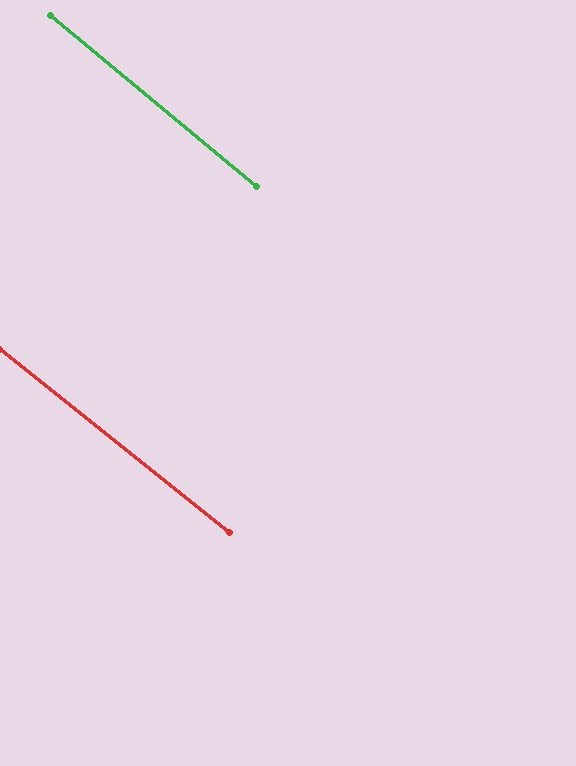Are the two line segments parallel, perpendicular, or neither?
Parallel — their directions differ by only 1.1°.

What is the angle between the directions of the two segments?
Approximately 1 degree.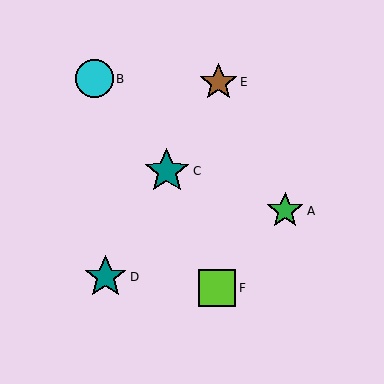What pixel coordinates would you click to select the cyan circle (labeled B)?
Click at (94, 79) to select the cyan circle B.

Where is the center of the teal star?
The center of the teal star is at (105, 277).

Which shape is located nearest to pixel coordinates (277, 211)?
The green star (labeled A) at (285, 211) is nearest to that location.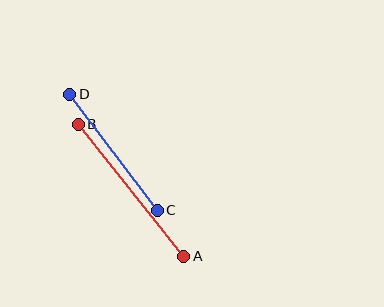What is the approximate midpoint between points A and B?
The midpoint is at approximately (131, 190) pixels.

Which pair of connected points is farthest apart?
Points A and B are farthest apart.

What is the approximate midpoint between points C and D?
The midpoint is at approximately (113, 152) pixels.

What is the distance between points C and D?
The distance is approximately 145 pixels.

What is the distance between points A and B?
The distance is approximately 169 pixels.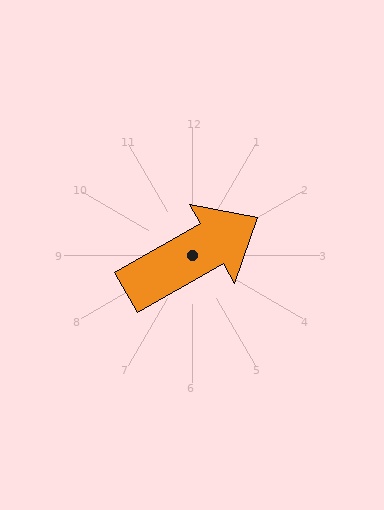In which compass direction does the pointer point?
Northeast.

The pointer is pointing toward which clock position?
Roughly 2 o'clock.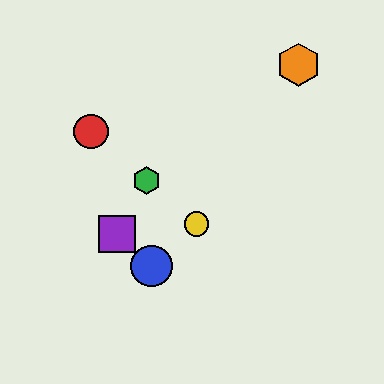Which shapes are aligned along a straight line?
The red circle, the green hexagon, the yellow circle are aligned along a straight line.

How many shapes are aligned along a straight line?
3 shapes (the red circle, the green hexagon, the yellow circle) are aligned along a straight line.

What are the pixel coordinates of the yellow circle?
The yellow circle is at (196, 224).